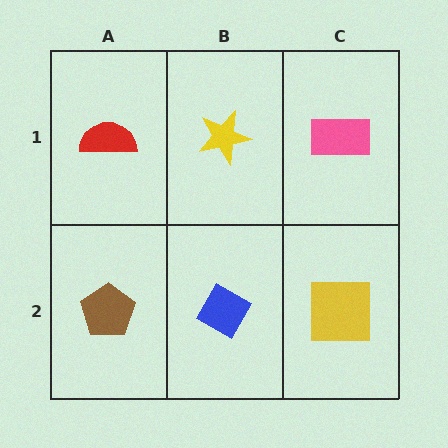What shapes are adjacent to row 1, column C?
A yellow square (row 2, column C), a yellow star (row 1, column B).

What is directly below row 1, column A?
A brown pentagon.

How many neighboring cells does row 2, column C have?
2.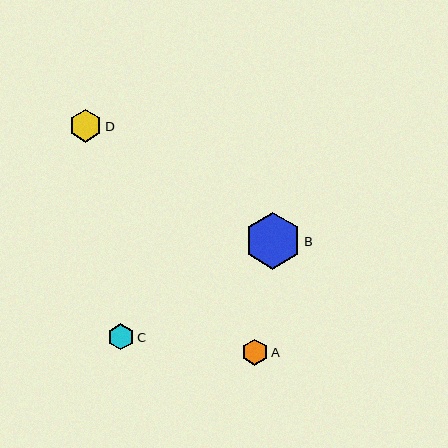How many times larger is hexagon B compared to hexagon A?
Hexagon B is approximately 2.2 times the size of hexagon A.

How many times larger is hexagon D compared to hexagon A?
Hexagon D is approximately 1.3 times the size of hexagon A.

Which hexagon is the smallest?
Hexagon A is the smallest with a size of approximately 26 pixels.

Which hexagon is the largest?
Hexagon B is the largest with a size of approximately 57 pixels.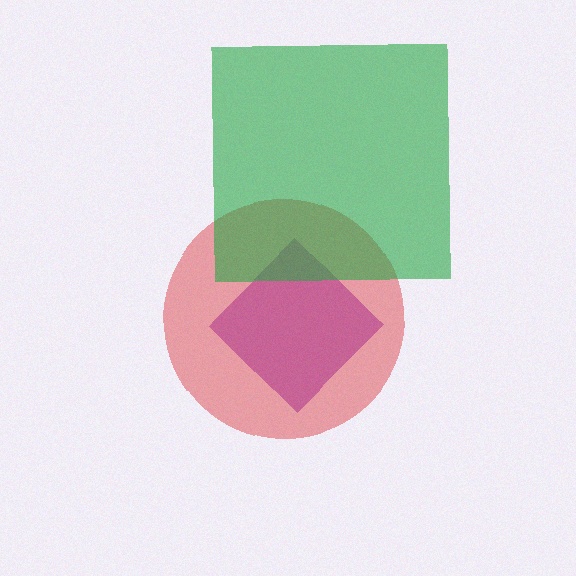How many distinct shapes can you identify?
There are 3 distinct shapes: a purple diamond, a red circle, a green square.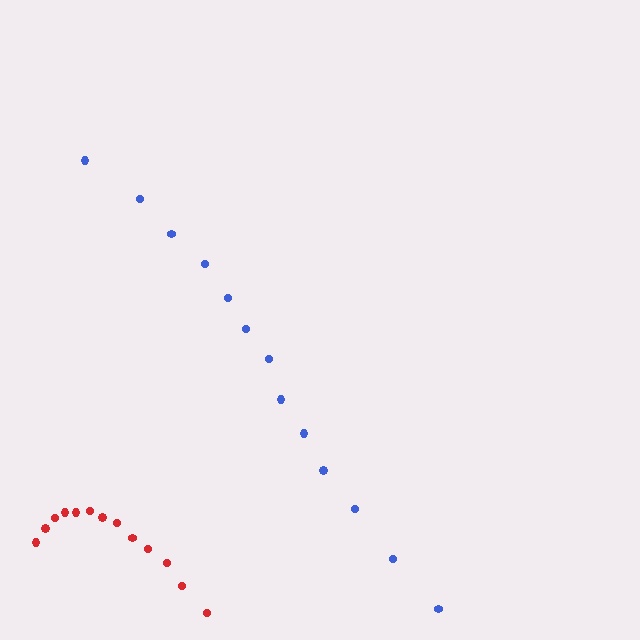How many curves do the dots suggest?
There are 2 distinct paths.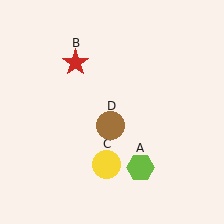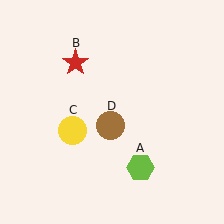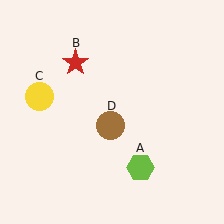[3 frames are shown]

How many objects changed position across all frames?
1 object changed position: yellow circle (object C).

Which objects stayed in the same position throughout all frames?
Lime hexagon (object A) and red star (object B) and brown circle (object D) remained stationary.